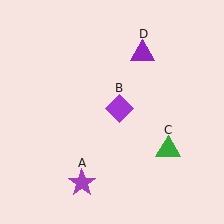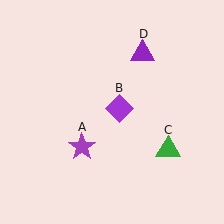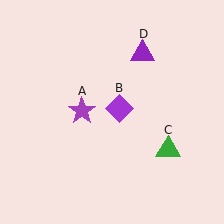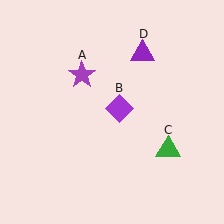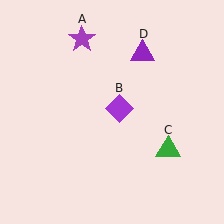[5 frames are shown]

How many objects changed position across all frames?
1 object changed position: purple star (object A).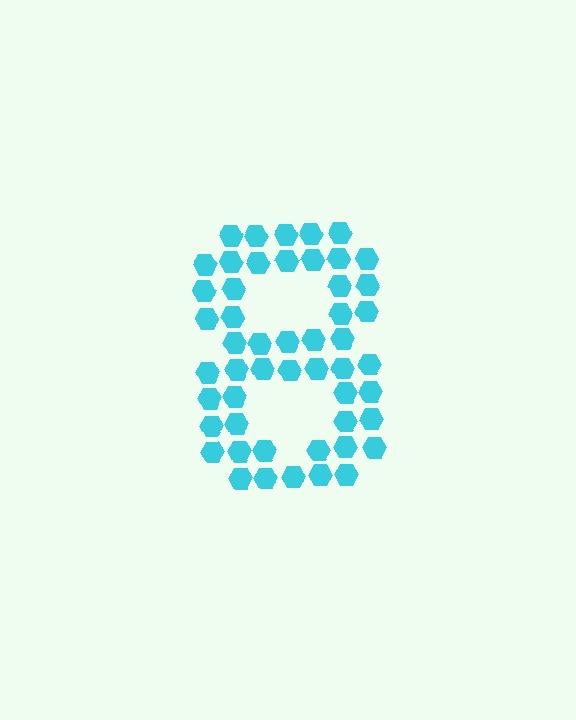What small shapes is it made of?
It is made of small hexagons.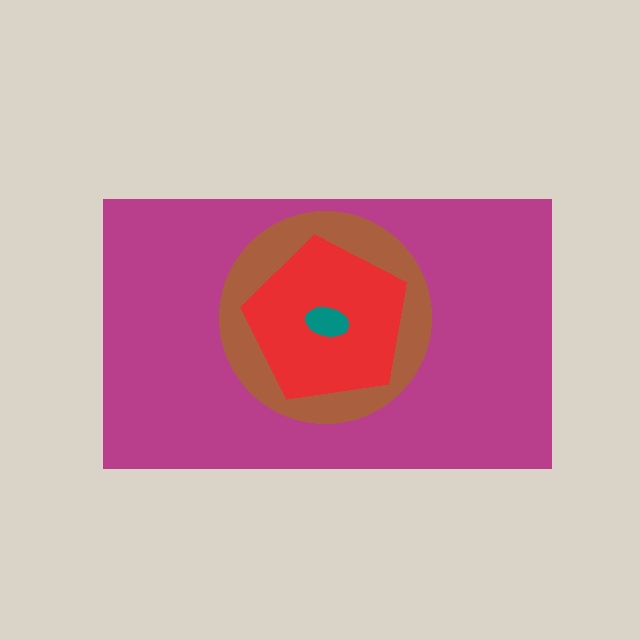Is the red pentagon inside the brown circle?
Yes.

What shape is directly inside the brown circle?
The red pentagon.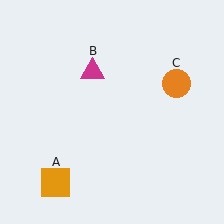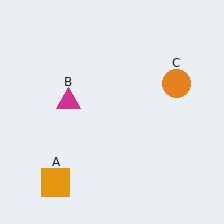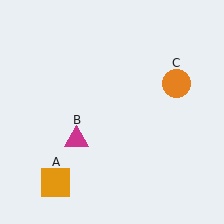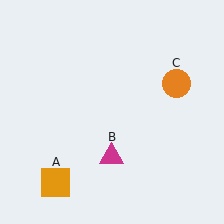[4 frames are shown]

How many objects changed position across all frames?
1 object changed position: magenta triangle (object B).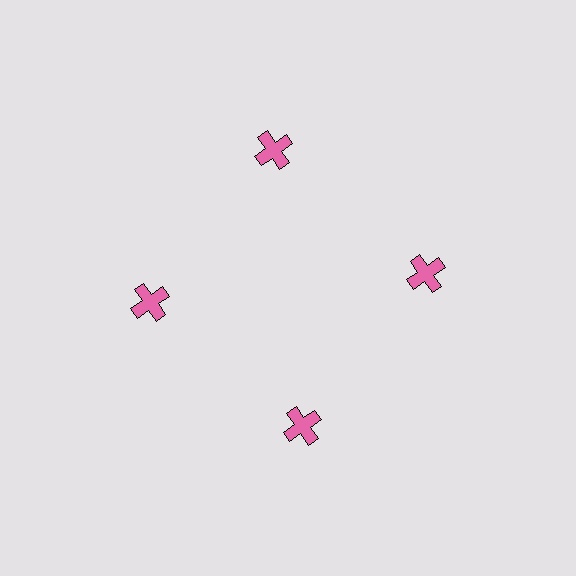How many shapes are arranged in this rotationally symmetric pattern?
There are 4 shapes, arranged in 4 groups of 1.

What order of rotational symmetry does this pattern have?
This pattern has 4-fold rotational symmetry.